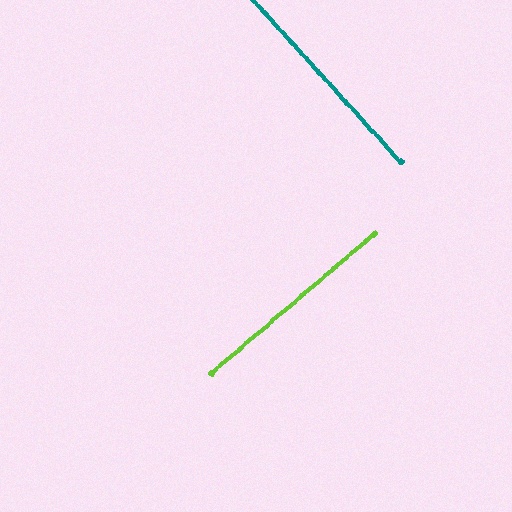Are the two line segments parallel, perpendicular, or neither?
Perpendicular — they meet at approximately 88°.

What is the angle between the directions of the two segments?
Approximately 88 degrees.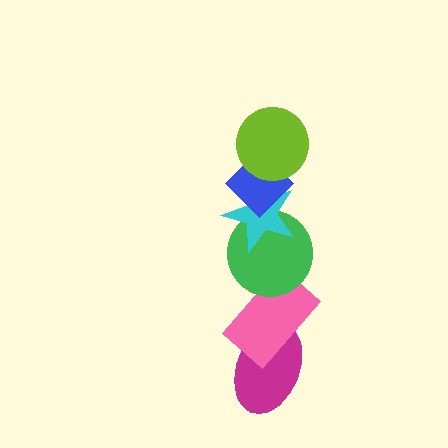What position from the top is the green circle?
The green circle is 4th from the top.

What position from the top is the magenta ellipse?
The magenta ellipse is 6th from the top.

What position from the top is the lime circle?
The lime circle is 1st from the top.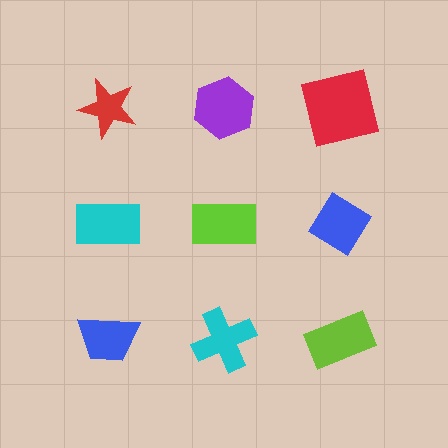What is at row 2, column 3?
A blue diamond.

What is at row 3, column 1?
A blue trapezoid.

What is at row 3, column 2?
A cyan cross.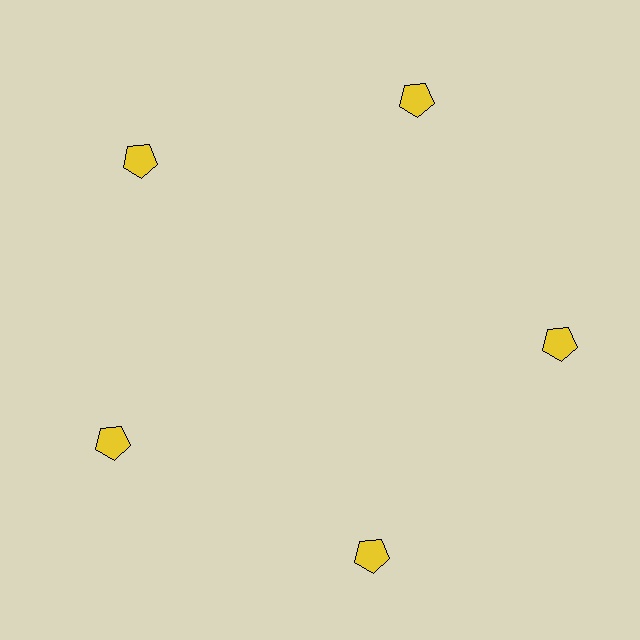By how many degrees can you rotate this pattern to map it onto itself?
The pattern maps onto itself every 72 degrees of rotation.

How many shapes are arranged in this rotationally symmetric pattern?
There are 5 shapes, arranged in 5 groups of 1.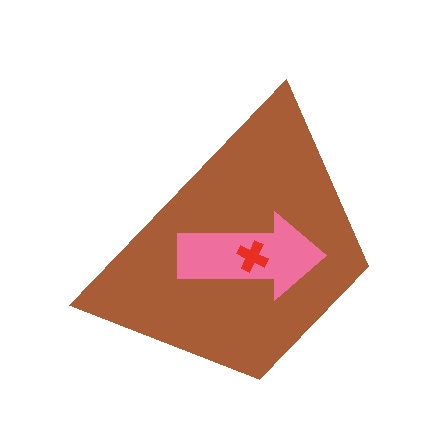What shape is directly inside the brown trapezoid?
The pink arrow.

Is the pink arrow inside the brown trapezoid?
Yes.